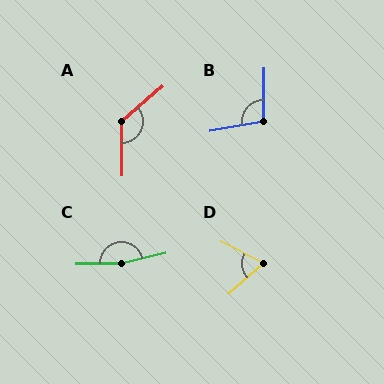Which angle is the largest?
C, at approximately 168 degrees.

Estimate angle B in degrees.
Approximately 101 degrees.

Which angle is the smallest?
D, at approximately 69 degrees.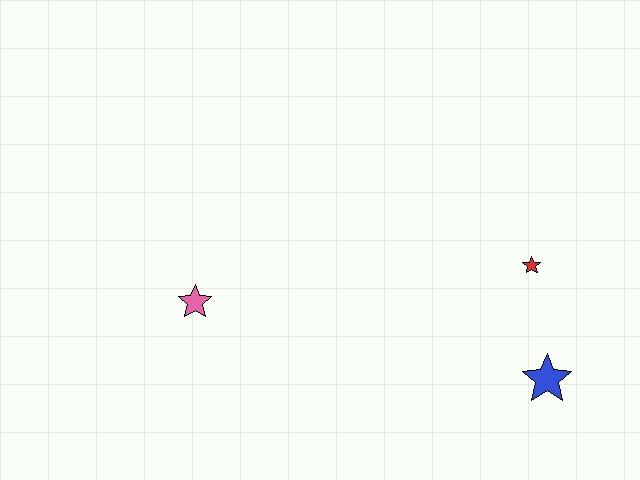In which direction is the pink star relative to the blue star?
The pink star is to the left of the blue star.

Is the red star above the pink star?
Yes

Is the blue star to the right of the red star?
Yes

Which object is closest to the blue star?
The red star is closest to the blue star.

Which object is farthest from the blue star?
The pink star is farthest from the blue star.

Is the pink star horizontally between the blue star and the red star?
No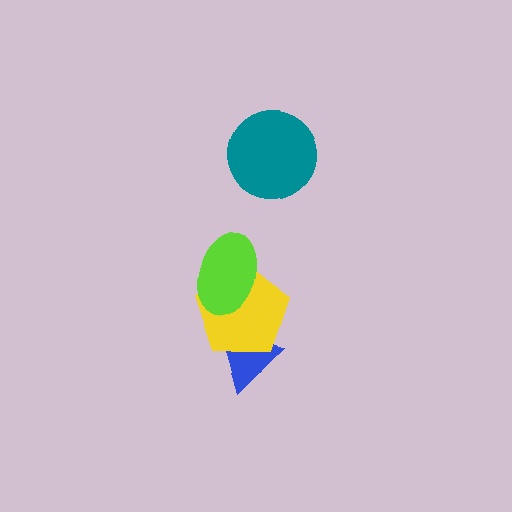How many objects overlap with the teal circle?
0 objects overlap with the teal circle.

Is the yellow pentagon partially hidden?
Yes, it is partially covered by another shape.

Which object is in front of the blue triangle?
The yellow pentagon is in front of the blue triangle.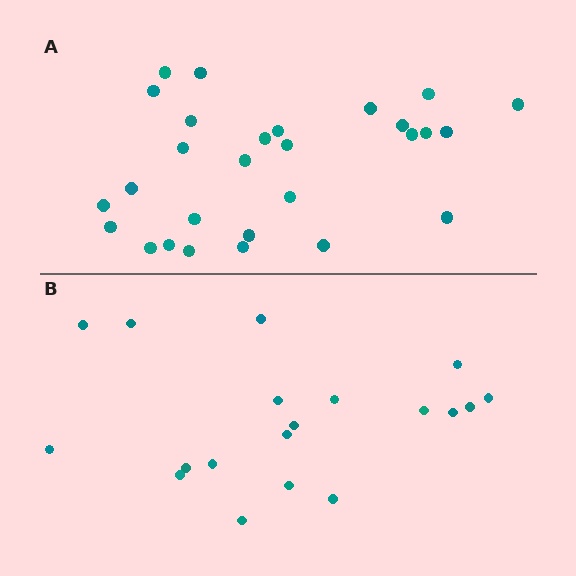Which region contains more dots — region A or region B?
Region A (the top region) has more dots.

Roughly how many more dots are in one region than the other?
Region A has roughly 8 or so more dots than region B.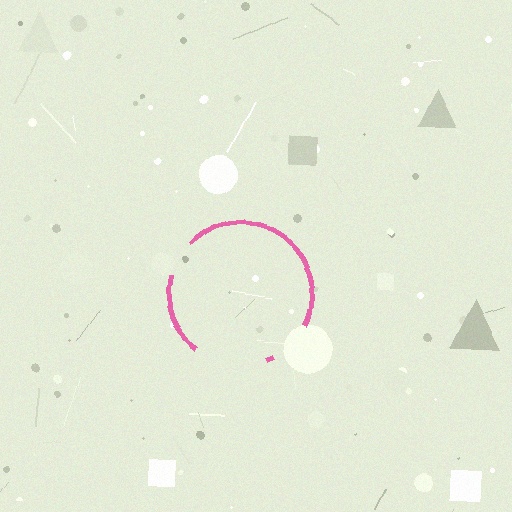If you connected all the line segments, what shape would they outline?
They would outline a circle.